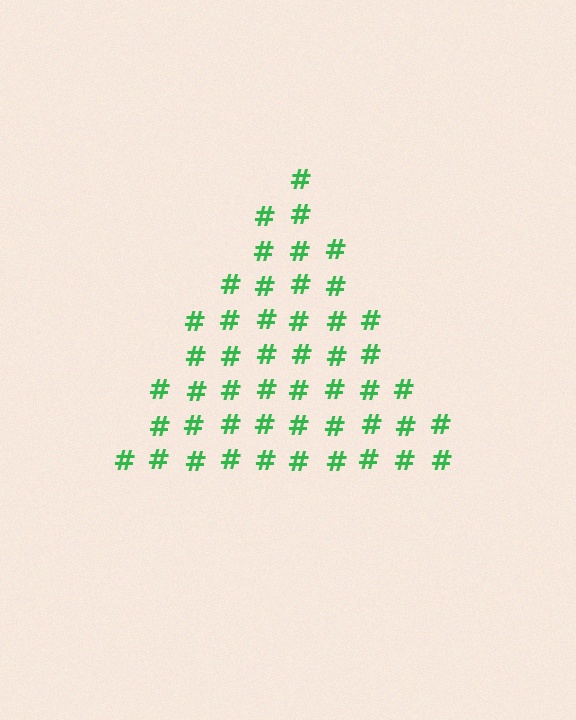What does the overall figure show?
The overall figure shows a triangle.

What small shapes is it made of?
It is made of small hash symbols.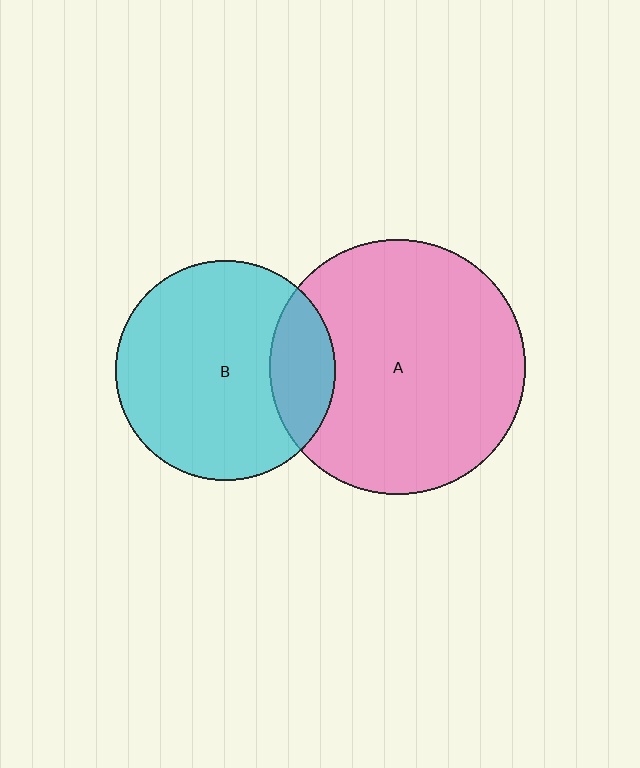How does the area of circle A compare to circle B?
Approximately 1.4 times.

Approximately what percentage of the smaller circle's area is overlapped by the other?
Approximately 20%.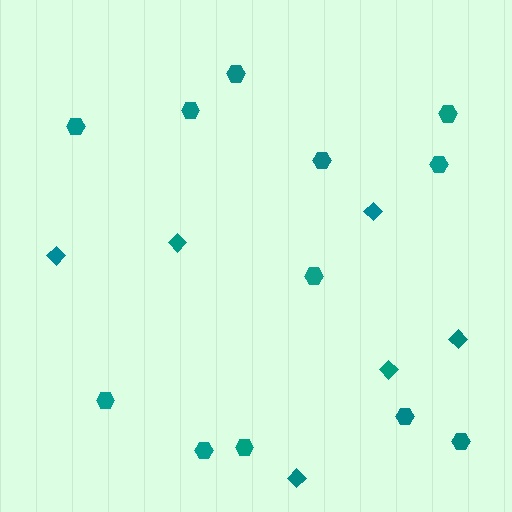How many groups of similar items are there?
There are 2 groups: one group of diamonds (6) and one group of hexagons (12).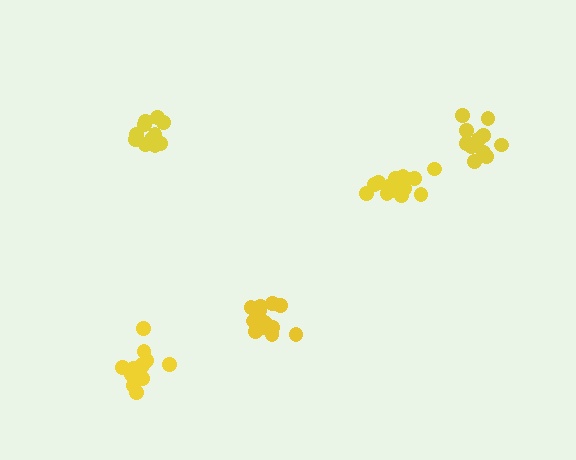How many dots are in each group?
Group 1: 16 dots, Group 2: 11 dots, Group 3: 13 dots, Group 4: 11 dots, Group 5: 14 dots (65 total).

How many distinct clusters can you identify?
There are 5 distinct clusters.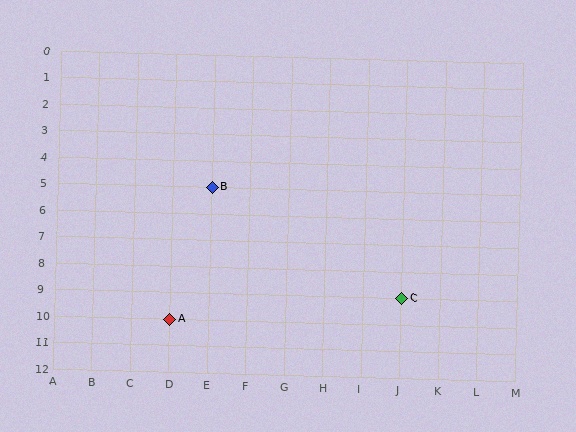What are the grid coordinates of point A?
Point A is at grid coordinates (D, 10).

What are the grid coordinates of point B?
Point B is at grid coordinates (E, 5).